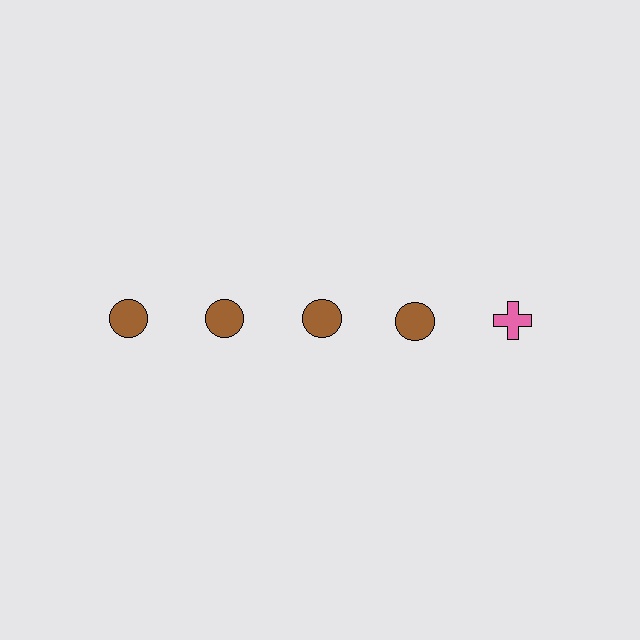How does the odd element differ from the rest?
It differs in both color (pink instead of brown) and shape (cross instead of circle).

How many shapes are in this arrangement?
There are 5 shapes arranged in a grid pattern.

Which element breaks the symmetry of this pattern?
The pink cross in the top row, rightmost column breaks the symmetry. All other shapes are brown circles.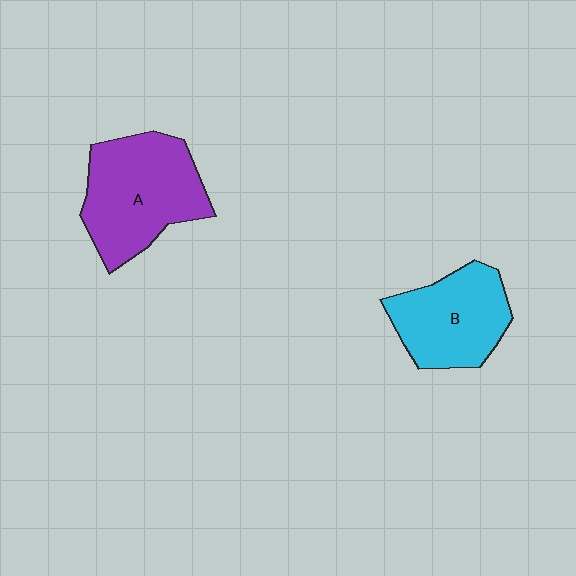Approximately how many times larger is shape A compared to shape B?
Approximately 1.3 times.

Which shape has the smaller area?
Shape B (cyan).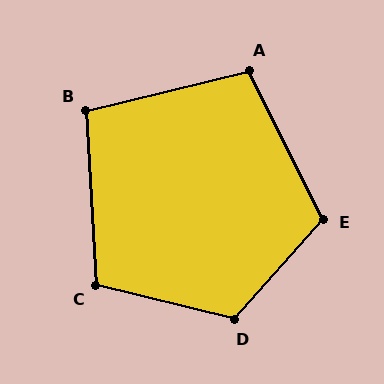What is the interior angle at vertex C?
Approximately 107 degrees (obtuse).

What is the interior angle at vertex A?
Approximately 103 degrees (obtuse).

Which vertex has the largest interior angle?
D, at approximately 118 degrees.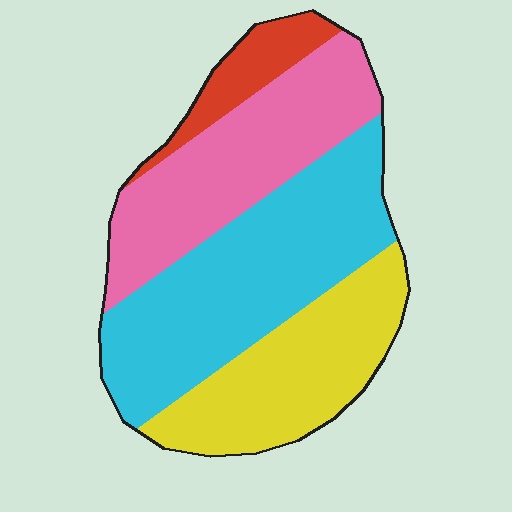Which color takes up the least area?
Red, at roughly 10%.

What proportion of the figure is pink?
Pink takes up between a quarter and a half of the figure.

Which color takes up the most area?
Cyan, at roughly 40%.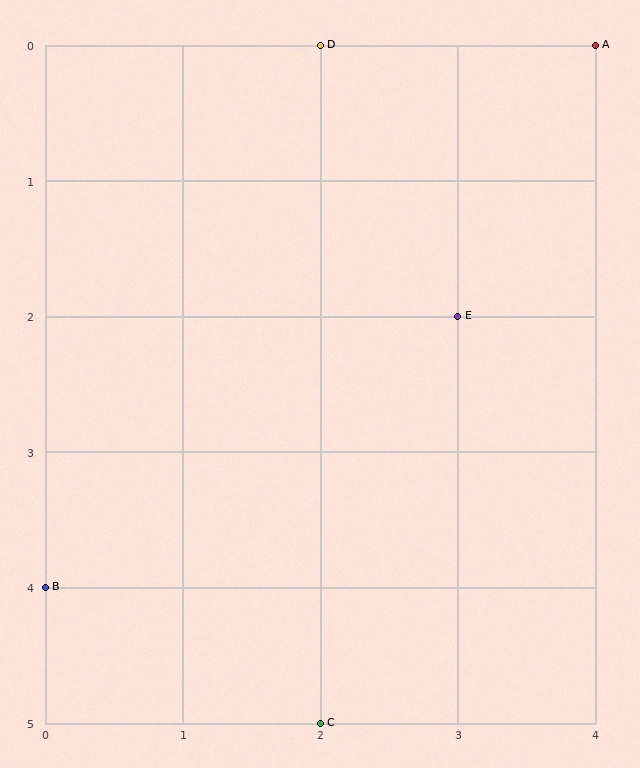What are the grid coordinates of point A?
Point A is at grid coordinates (4, 0).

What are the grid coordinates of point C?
Point C is at grid coordinates (2, 5).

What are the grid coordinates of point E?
Point E is at grid coordinates (3, 2).